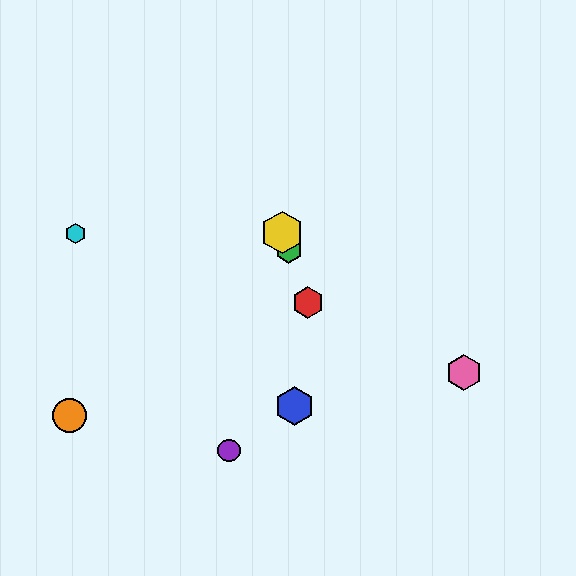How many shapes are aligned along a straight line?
3 shapes (the red hexagon, the green hexagon, the yellow hexagon) are aligned along a straight line.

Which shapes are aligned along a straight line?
The red hexagon, the green hexagon, the yellow hexagon are aligned along a straight line.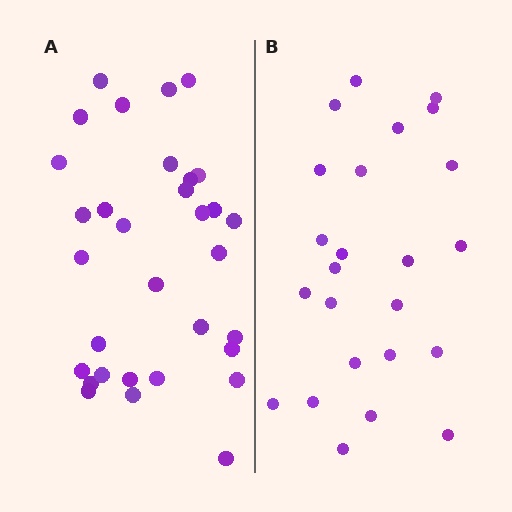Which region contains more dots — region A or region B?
Region A (the left region) has more dots.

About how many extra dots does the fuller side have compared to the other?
Region A has roughly 8 or so more dots than region B.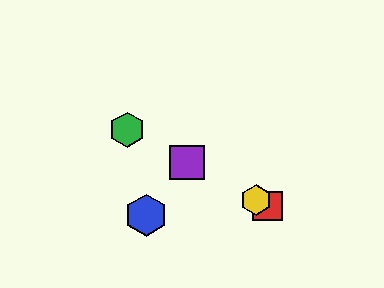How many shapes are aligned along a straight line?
4 shapes (the red square, the green hexagon, the yellow hexagon, the purple square) are aligned along a straight line.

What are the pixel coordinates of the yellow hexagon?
The yellow hexagon is at (256, 200).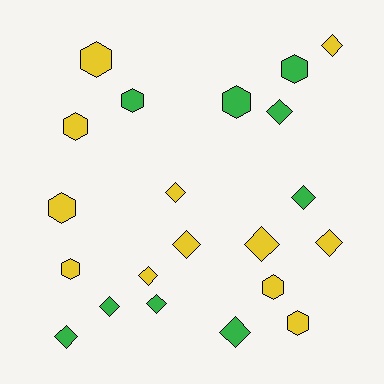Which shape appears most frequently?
Diamond, with 12 objects.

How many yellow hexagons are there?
There are 6 yellow hexagons.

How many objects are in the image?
There are 21 objects.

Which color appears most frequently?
Yellow, with 12 objects.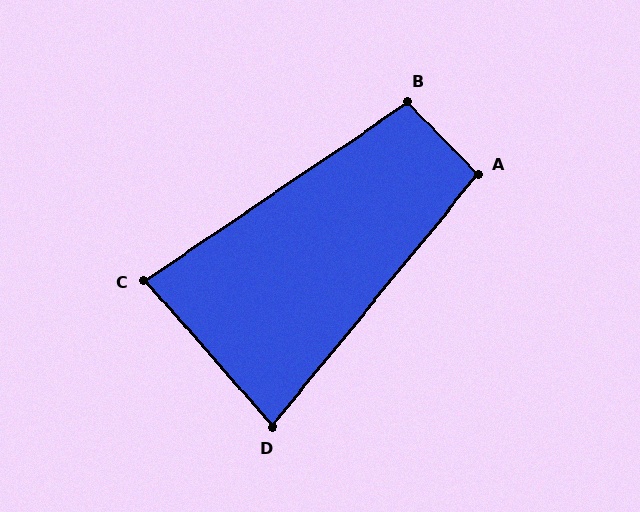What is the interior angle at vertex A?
Approximately 97 degrees (obtuse).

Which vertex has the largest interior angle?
B, at approximately 100 degrees.